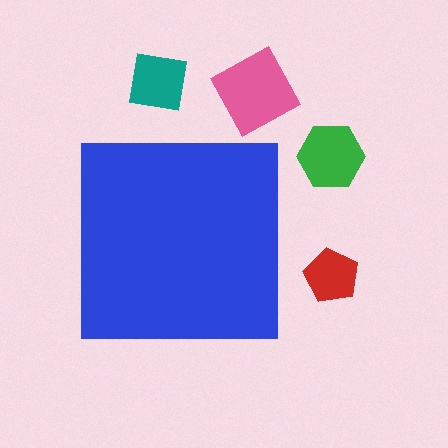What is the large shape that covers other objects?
A blue square.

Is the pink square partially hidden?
No, the pink square is fully visible.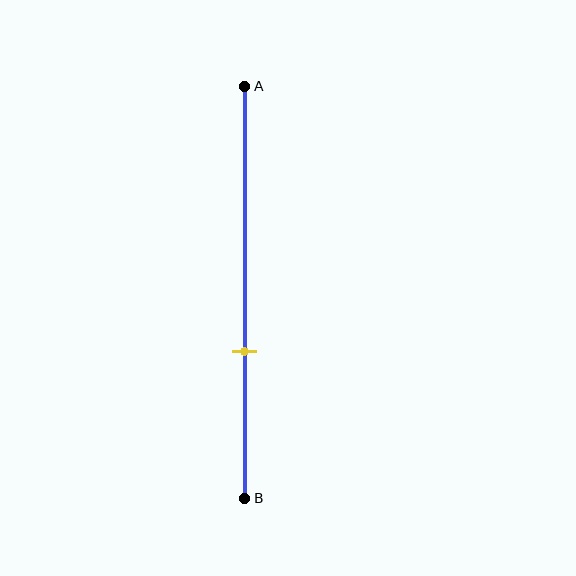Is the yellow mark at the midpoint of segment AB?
No, the mark is at about 65% from A, not at the 50% midpoint.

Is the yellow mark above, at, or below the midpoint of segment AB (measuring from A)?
The yellow mark is below the midpoint of segment AB.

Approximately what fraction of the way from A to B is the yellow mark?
The yellow mark is approximately 65% of the way from A to B.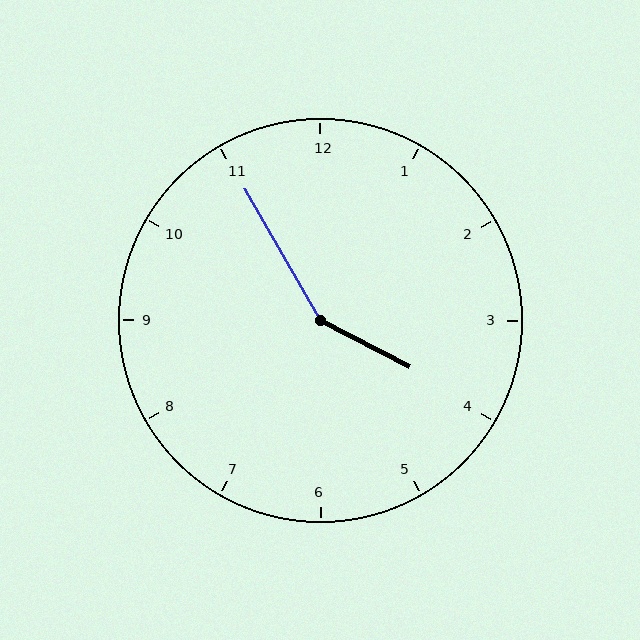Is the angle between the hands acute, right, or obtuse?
It is obtuse.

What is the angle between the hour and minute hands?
Approximately 148 degrees.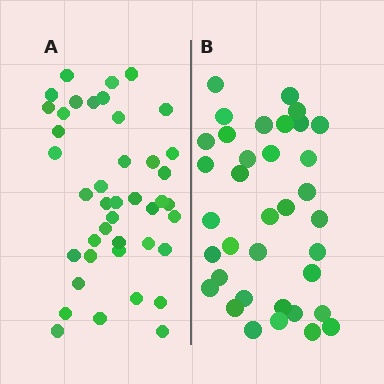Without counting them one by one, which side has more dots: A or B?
Region A (the left region) has more dots.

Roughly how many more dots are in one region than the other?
Region A has about 6 more dots than region B.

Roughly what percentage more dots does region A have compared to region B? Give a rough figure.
About 15% more.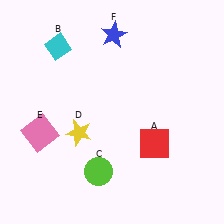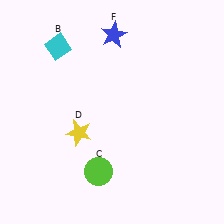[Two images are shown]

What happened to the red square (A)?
The red square (A) was removed in Image 2. It was in the bottom-right area of Image 1.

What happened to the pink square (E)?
The pink square (E) was removed in Image 2. It was in the bottom-left area of Image 1.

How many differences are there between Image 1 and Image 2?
There are 2 differences between the two images.